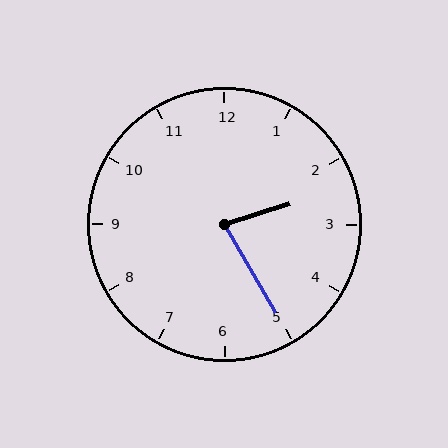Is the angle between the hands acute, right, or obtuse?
It is acute.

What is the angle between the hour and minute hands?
Approximately 78 degrees.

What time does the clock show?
2:25.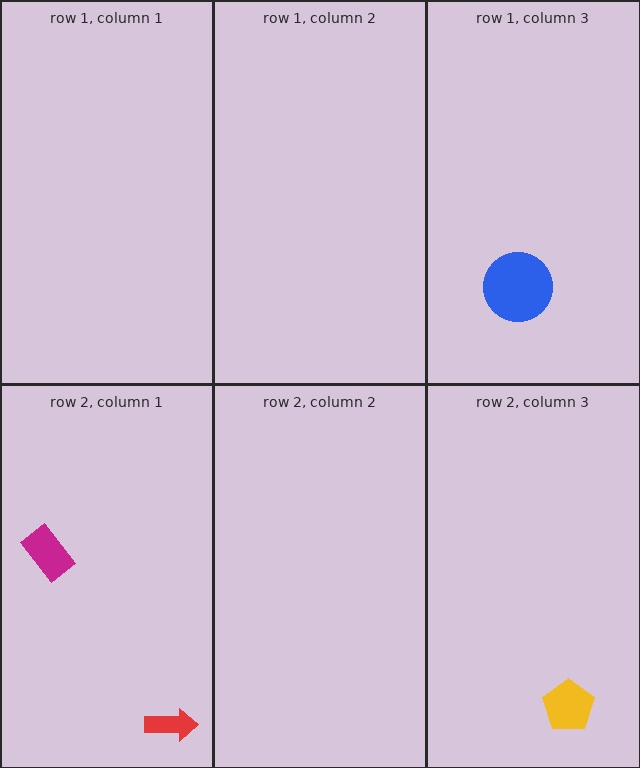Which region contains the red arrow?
The row 2, column 1 region.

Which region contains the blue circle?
The row 1, column 3 region.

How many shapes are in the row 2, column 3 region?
1.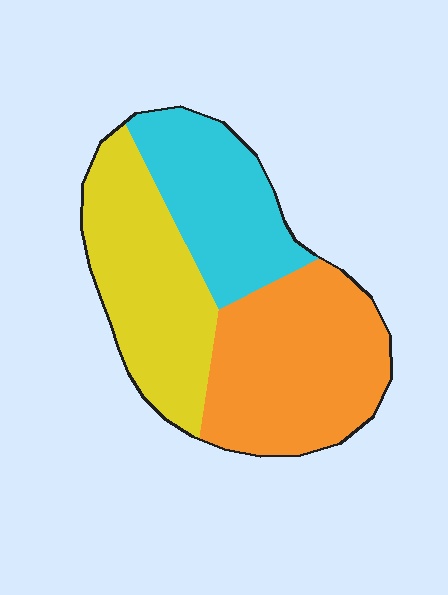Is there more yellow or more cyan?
Yellow.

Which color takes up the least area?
Cyan, at roughly 25%.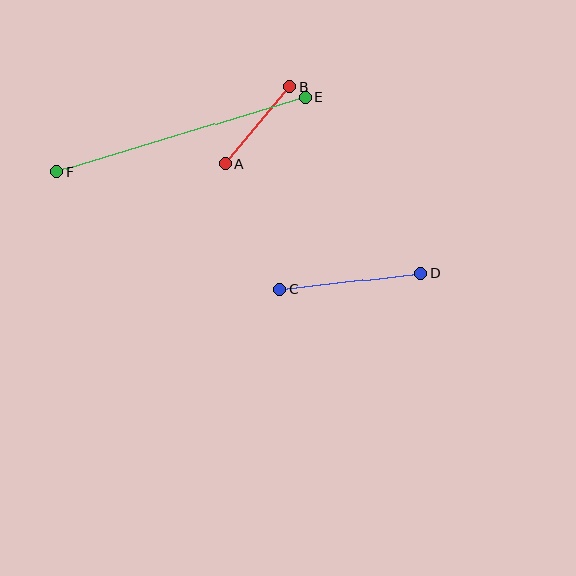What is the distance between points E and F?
The distance is approximately 260 pixels.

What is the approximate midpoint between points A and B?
The midpoint is at approximately (258, 125) pixels.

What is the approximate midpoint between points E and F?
The midpoint is at approximately (181, 134) pixels.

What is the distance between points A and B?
The distance is approximately 100 pixels.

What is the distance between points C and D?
The distance is approximately 142 pixels.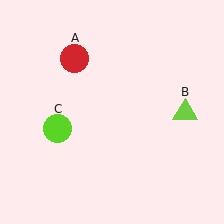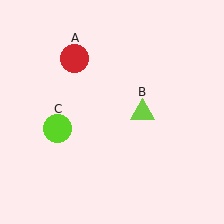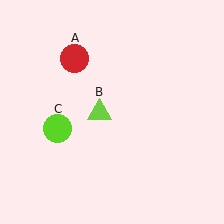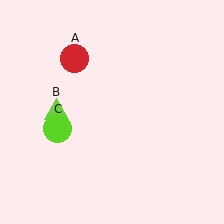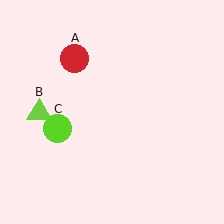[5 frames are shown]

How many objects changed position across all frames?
1 object changed position: lime triangle (object B).